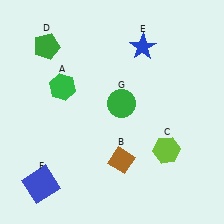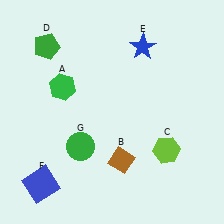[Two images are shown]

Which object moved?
The green circle (G) moved down.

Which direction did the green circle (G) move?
The green circle (G) moved down.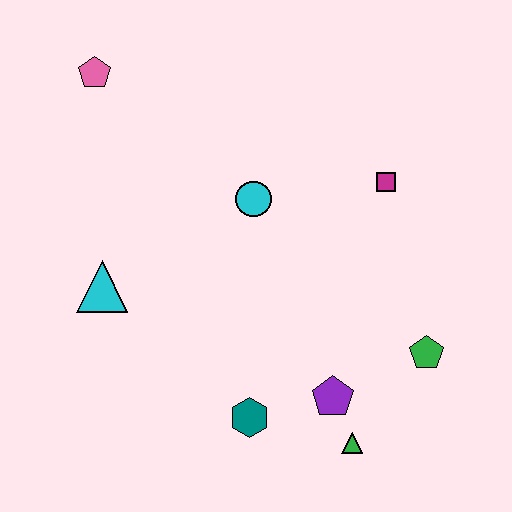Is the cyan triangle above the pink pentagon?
No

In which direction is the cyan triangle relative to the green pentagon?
The cyan triangle is to the left of the green pentagon.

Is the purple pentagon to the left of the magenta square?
Yes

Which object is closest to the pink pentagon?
The cyan circle is closest to the pink pentagon.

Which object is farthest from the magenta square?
The pink pentagon is farthest from the magenta square.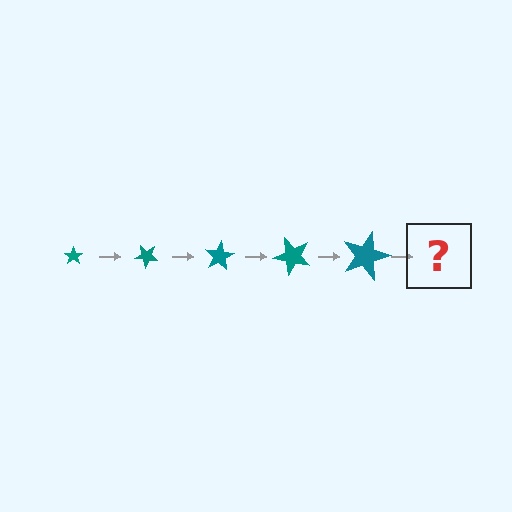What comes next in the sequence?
The next element should be a star, larger than the previous one and rotated 200 degrees from the start.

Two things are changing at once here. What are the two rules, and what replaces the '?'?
The two rules are that the star grows larger each step and it rotates 40 degrees each step. The '?' should be a star, larger than the previous one and rotated 200 degrees from the start.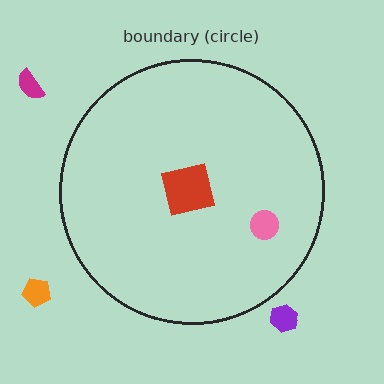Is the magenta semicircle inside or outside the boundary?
Outside.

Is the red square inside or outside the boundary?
Inside.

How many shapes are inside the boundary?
2 inside, 3 outside.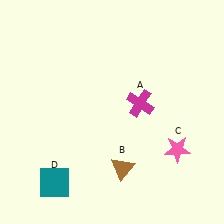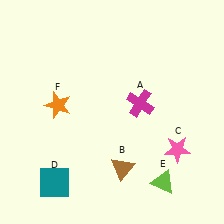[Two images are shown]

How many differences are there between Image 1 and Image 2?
There are 2 differences between the two images.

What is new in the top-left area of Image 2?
An orange star (F) was added in the top-left area of Image 2.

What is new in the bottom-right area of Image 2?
A lime triangle (E) was added in the bottom-right area of Image 2.